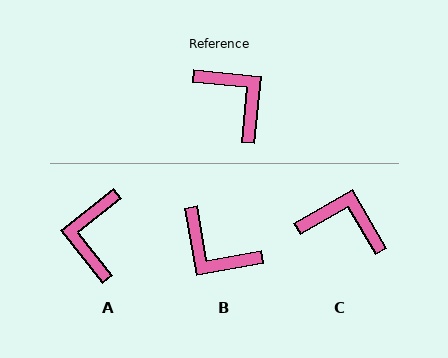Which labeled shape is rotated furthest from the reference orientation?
B, about 165 degrees away.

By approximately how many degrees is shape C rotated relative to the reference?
Approximately 35 degrees counter-clockwise.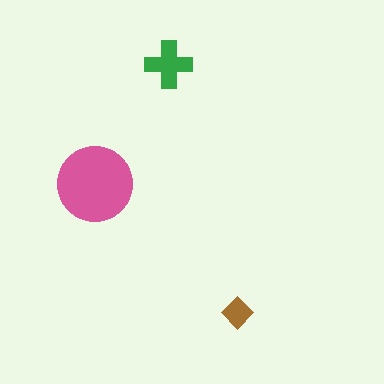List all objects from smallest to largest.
The brown diamond, the green cross, the pink circle.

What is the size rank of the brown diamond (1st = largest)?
3rd.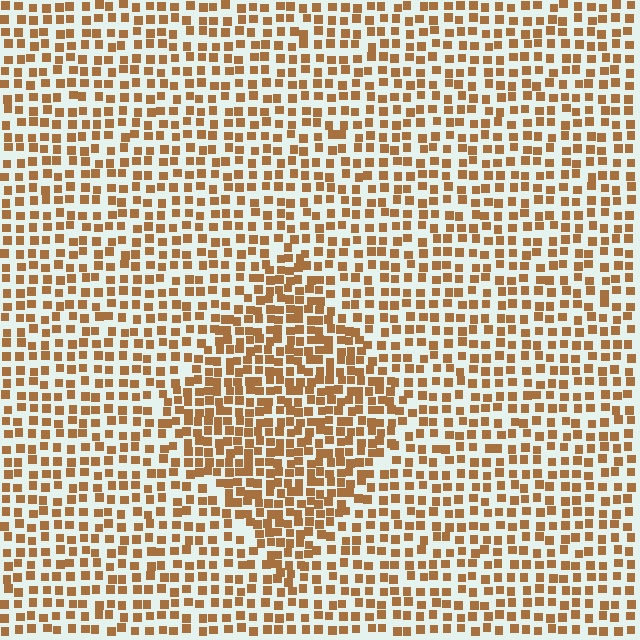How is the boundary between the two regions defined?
The boundary is defined by a change in element density (approximately 1.6x ratio). All elements are the same color, size, and shape.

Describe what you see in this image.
The image contains small brown elements arranged at two different densities. A diamond-shaped region is visible where the elements are more densely packed than the surrounding area.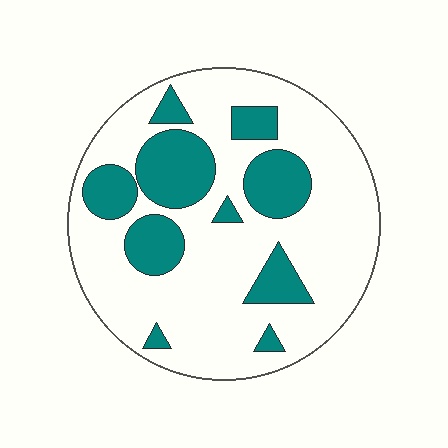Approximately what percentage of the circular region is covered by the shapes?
Approximately 25%.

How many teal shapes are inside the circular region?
10.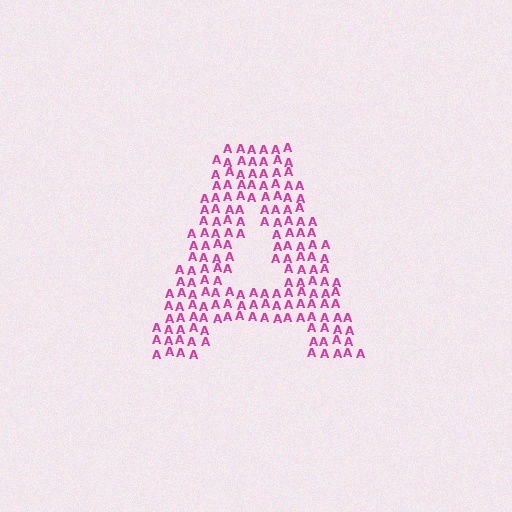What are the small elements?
The small elements are letter A's.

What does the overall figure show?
The overall figure shows the letter A.